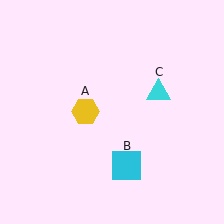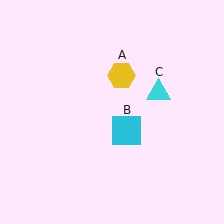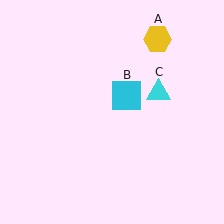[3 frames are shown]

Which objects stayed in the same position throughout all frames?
Cyan triangle (object C) remained stationary.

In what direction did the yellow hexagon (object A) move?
The yellow hexagon (object A) moved up and to the right.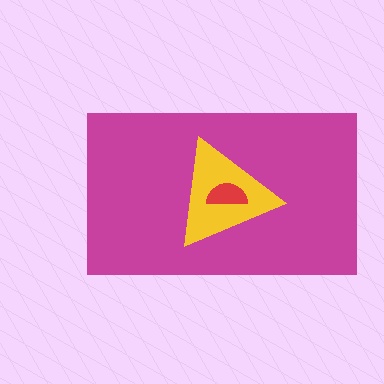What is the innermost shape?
The red semicircle.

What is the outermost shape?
The magenta rectangle.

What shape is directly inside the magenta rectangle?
The yellow triangle.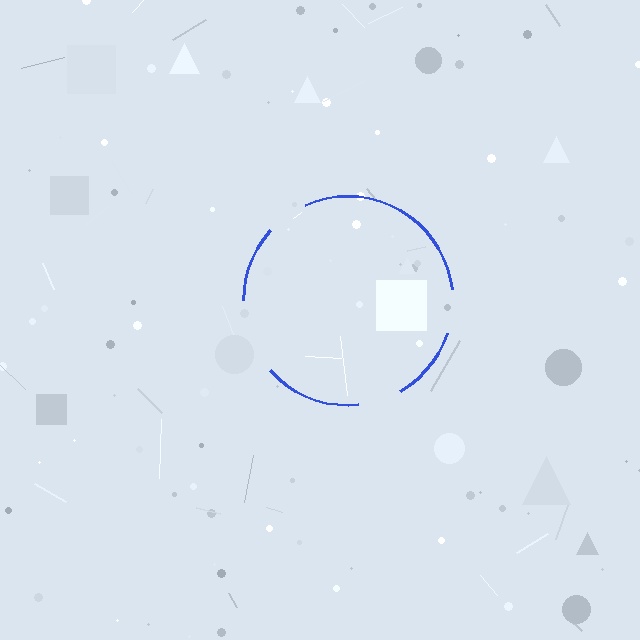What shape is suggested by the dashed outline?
The dashed outline suggests a circle.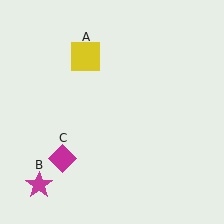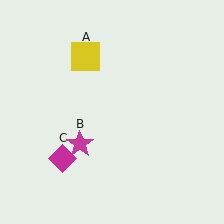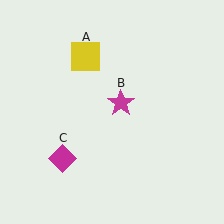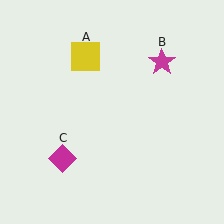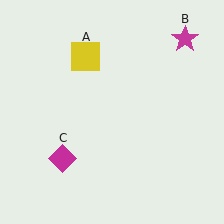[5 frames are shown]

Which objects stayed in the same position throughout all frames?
Yellow square (object A) and magenta diamond (object C) remained stationary.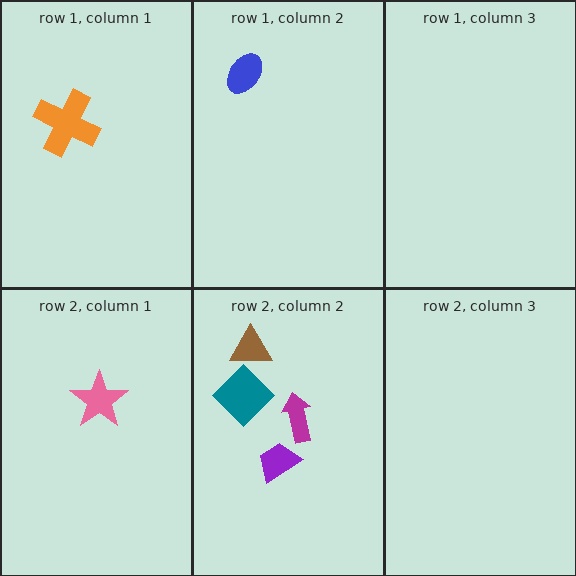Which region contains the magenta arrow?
The row 2, column 2 region.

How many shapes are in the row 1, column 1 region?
1.